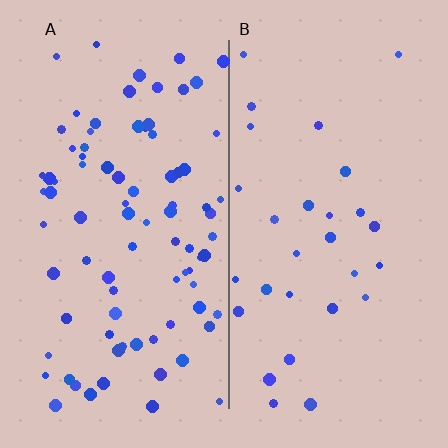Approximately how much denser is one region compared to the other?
Approximately 2.9× — region A over region B.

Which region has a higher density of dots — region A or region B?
A (the left).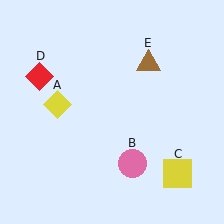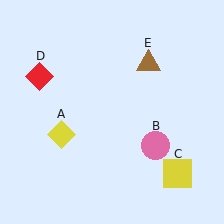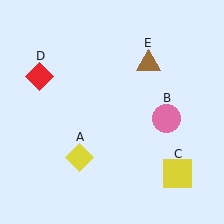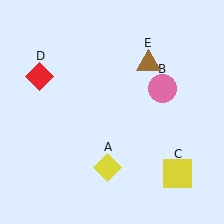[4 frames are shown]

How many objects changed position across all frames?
2 objects changed position: yellow diamond (object A), pink circle (object B).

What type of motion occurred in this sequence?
The yellow diamond (object A), pink circle (object B) rotated counterclockwise around the center of the scene.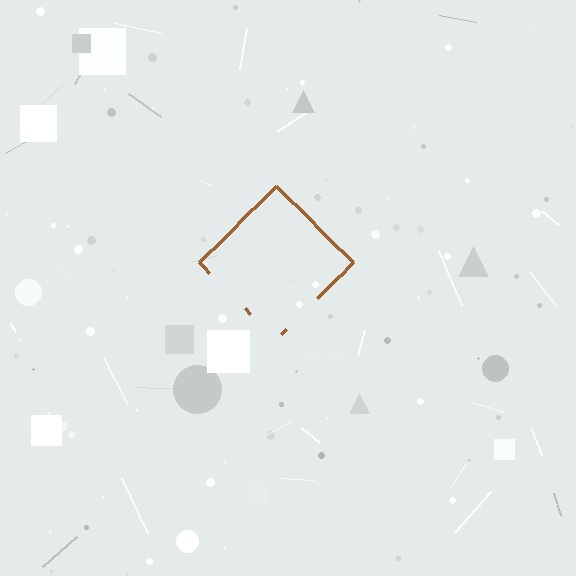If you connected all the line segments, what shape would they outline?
They would outline a diamond.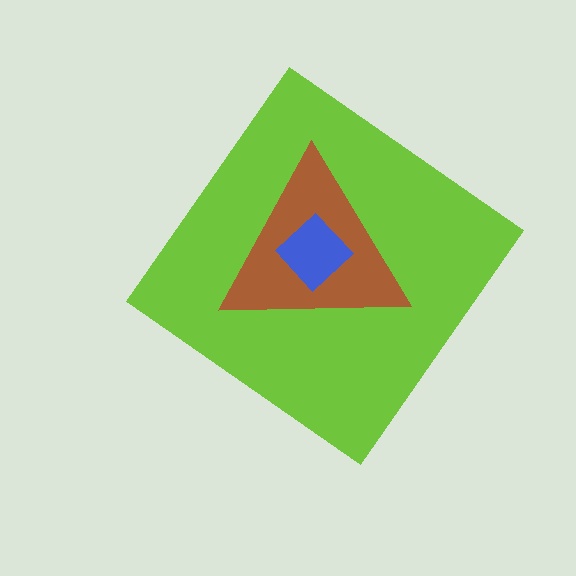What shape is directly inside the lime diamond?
The brown triangle.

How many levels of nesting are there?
3.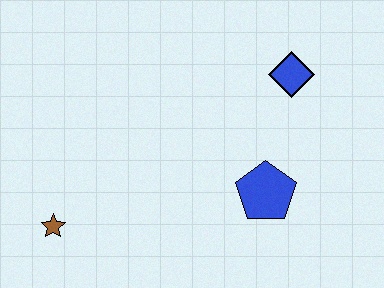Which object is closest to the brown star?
The blue pentagon is closest to the brown star.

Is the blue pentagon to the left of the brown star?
No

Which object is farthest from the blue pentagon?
The brown star is farthest from the blue pentagon.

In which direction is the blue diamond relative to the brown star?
The blue diamond is to the right of the brown star.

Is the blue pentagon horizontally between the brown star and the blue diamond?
Yes